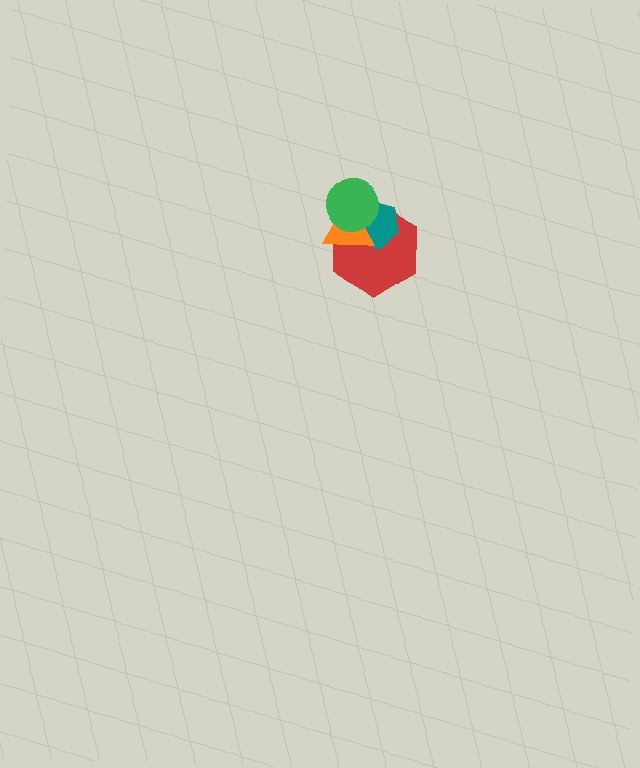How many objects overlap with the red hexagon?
3 objects overlap with the red hexagon.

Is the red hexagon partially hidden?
Yes, it is partially covered by another shape.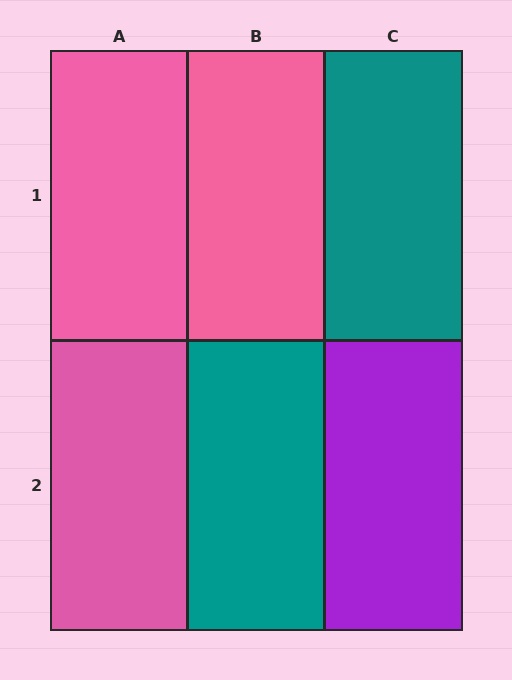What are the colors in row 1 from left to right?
Pink, pink, teal.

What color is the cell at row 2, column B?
Teal.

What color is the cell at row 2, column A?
Pink.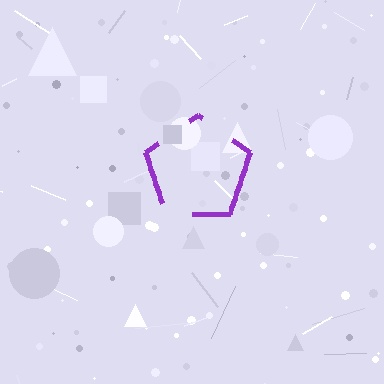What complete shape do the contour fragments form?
The contour fragments form a pentagon.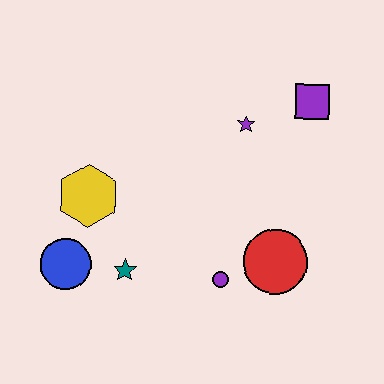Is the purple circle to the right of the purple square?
No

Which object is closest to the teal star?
The blue circle is closest to the teal star.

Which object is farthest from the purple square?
The blue circle is farthest from the purple square.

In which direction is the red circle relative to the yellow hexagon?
The red circle is to the right of the yellow hexagon.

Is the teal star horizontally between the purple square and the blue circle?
Yes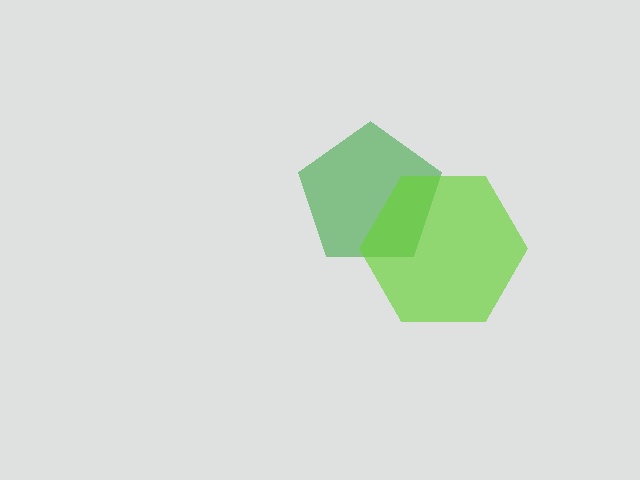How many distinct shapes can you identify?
There are 2 distinct shapes: a green pentagon, a lime hexagon.